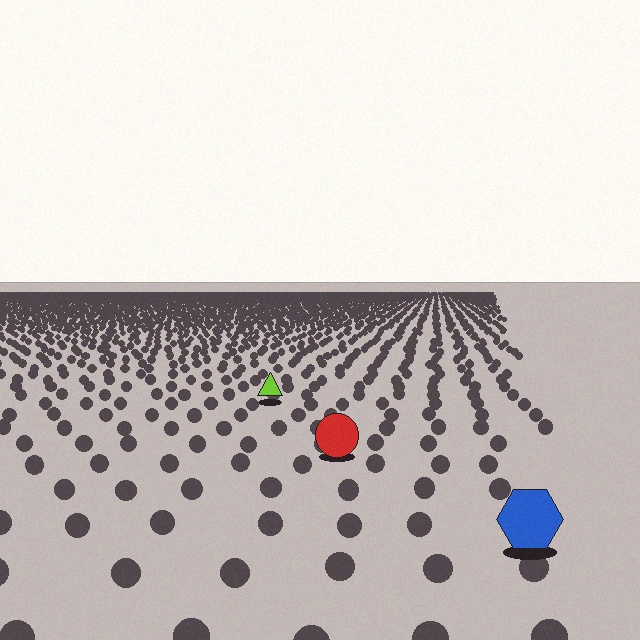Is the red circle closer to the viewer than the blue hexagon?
No. The blue hexagon is closer — you can tell from the texture gradient: the ground texture is coarser near it.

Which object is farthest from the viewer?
The lime triangle is farthest from the viewer. It appears smaller and the ground texture around it is denser.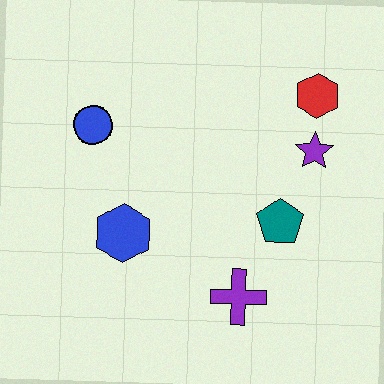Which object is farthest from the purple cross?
The blue circle is farthest from the purple cross.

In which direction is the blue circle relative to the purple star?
The blue circle is to the left of the purple star.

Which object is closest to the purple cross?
The teal pentagon is closest to the purple cross.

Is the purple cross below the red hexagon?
Yes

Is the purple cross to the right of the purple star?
No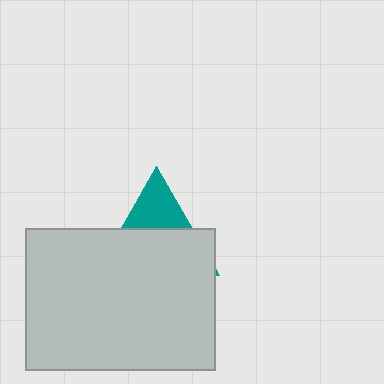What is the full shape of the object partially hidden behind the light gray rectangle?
The partially hidden object is a teal triangle.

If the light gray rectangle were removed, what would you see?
You would see the complete teal triangle.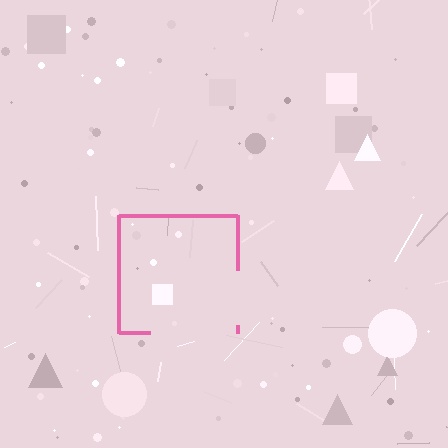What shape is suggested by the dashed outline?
The dashed outline suggests a square.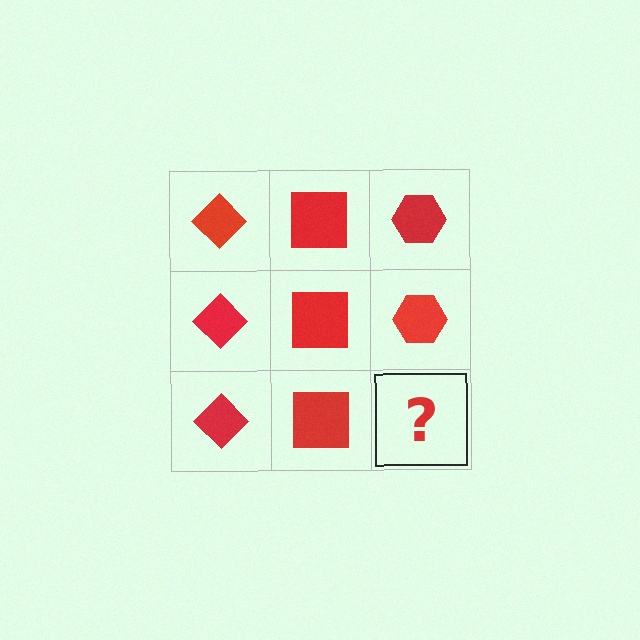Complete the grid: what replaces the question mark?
The question mark should be replaced with a red hexagon.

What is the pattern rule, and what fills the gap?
The rule is that each column has a consistent shape. The gap should be filled with a red hexagon.